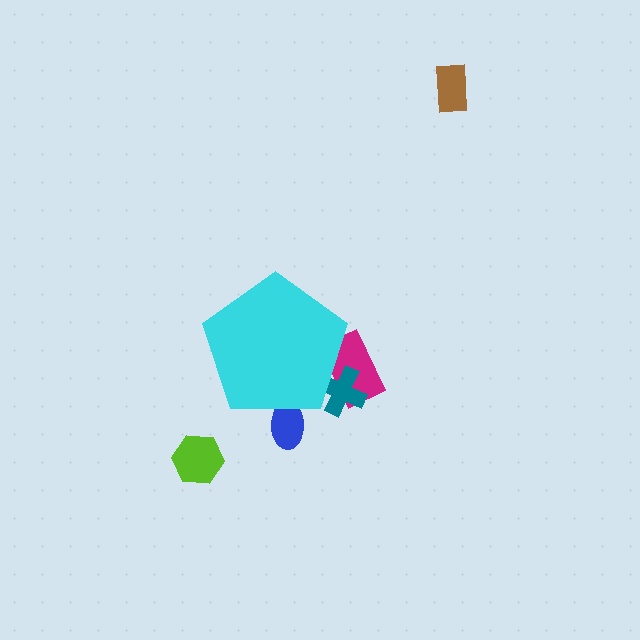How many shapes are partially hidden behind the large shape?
3 shapes are partially hidden.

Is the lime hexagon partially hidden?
No, the lime hexagon is fully visible.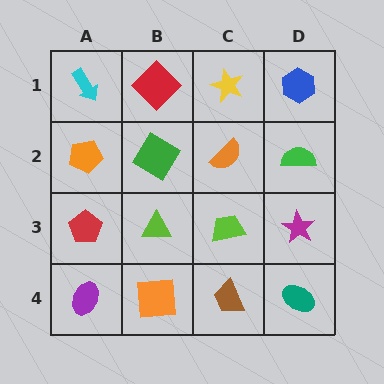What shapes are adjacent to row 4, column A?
A red pentagon (row 3, column A), an orange square (row 4, column B).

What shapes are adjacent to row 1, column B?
A green diamond (row 2, column B), a cyan arrow (row 1, column A), a yellow star (row 1, column C).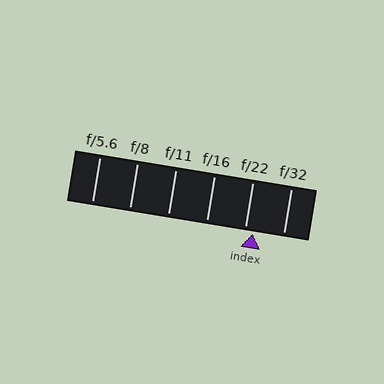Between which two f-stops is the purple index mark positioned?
The index mark is between f/22 and f/32.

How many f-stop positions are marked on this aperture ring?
There are 6 f-stop positions marked.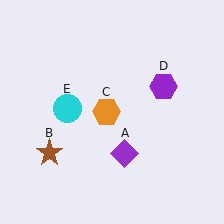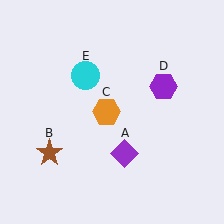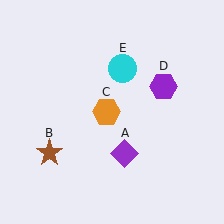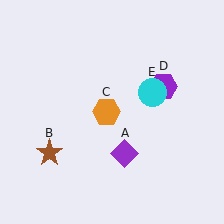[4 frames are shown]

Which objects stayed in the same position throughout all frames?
Purple diamond (object A) and brown star (object B) and orange hexagon (object C) and purple hexagon (object D) remained stationary.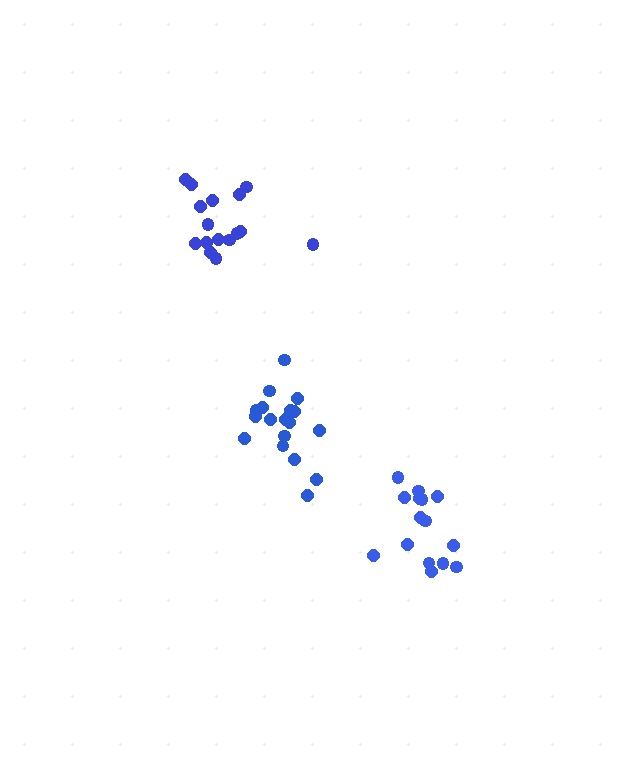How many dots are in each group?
Group 1: 15 dots, Group 2: 18 dots, Group 3: 16 dots (49 total).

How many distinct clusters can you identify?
There are 3 distinct clusters.